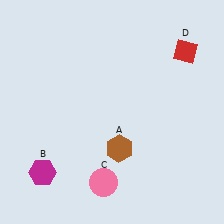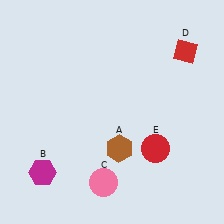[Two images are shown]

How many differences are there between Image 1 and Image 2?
There is 1 difference between the two images.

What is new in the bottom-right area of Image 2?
A red circle (E) was added in the bottom-right area of Image 2.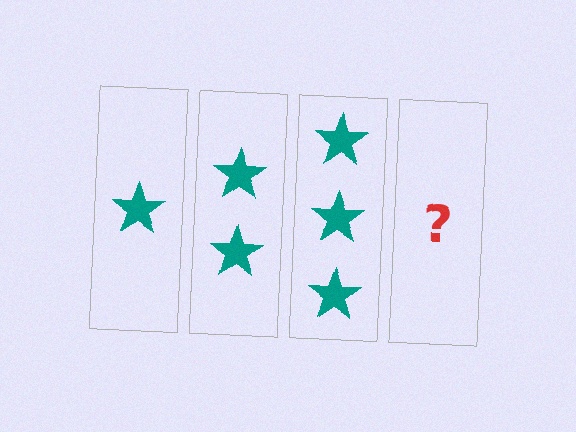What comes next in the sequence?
The next element should be 4 stars.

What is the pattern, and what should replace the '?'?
The pattern is that each step adds one more star. The '?' should be 4 stars.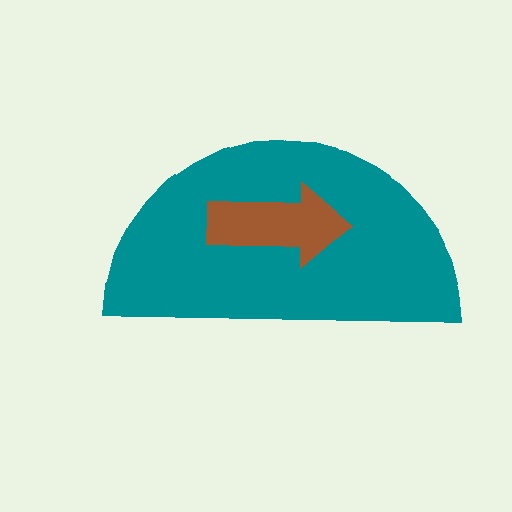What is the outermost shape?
The teal semicircle.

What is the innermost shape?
The brown arrow.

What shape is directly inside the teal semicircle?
The brown arrow.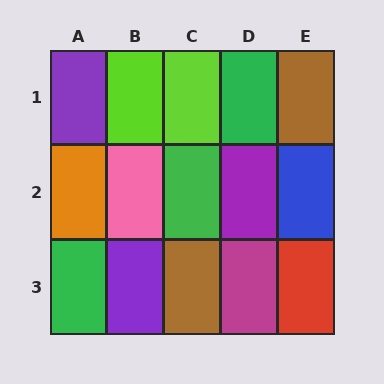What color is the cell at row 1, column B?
Lime.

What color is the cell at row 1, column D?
Green.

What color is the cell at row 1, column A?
Purple.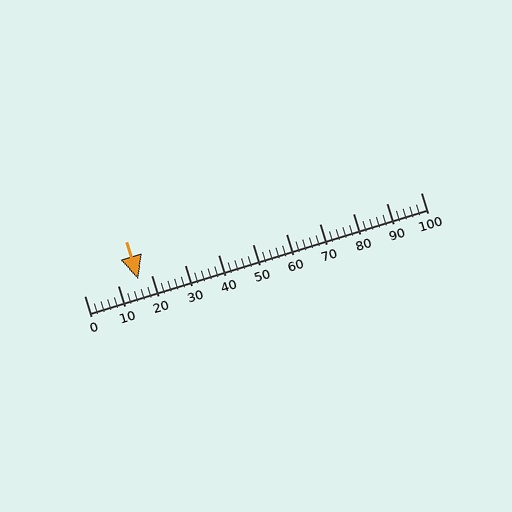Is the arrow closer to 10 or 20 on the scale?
The arrow is closer to 20.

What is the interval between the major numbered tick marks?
The major tick marks are spaced 10 units apart.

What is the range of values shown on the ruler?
The ruler shows values from 0 to 100.